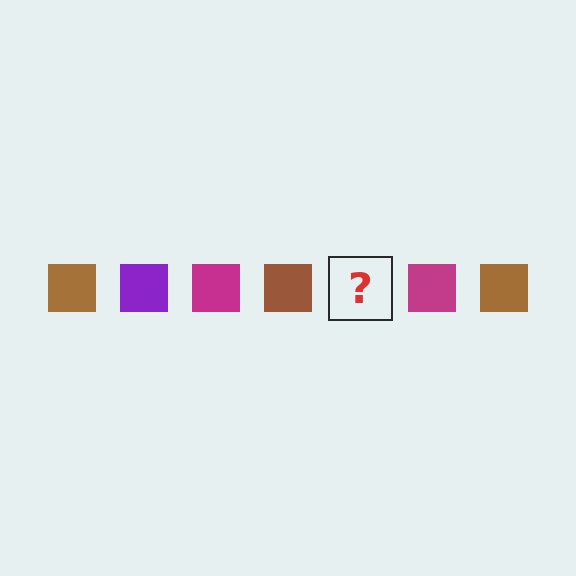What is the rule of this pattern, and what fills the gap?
The rule is that the pattern cycles through brown, purple, magenta squares. The gap should be filled with a purple square.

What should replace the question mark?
The question mark should be replaced with a purple square.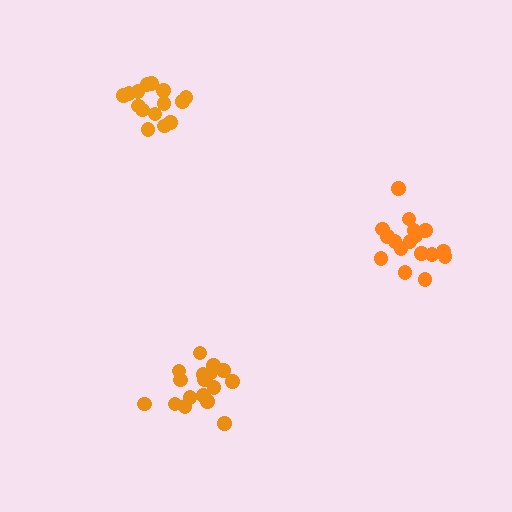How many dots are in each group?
Group 1: 17 dots, Group 2: 15 dots, Group 3: 17 dots (49 total).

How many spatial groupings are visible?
There are 3 spatial groupings.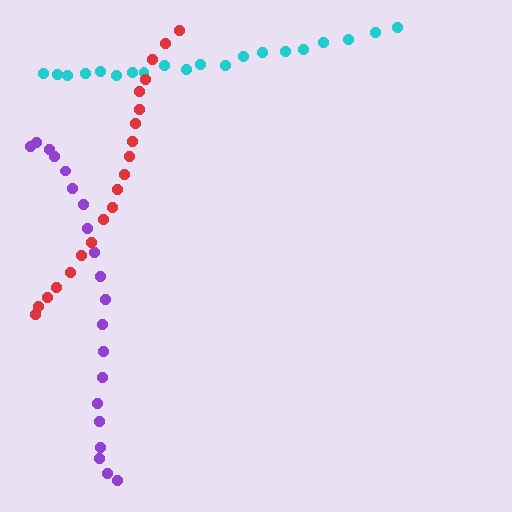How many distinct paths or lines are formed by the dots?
There are 3 distinct paths.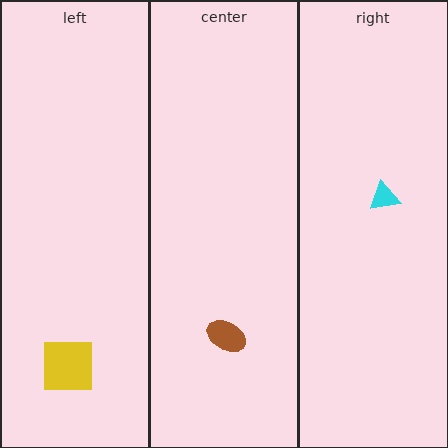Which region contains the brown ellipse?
The center region.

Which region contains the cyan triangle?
The right region.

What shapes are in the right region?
The cyan triangle.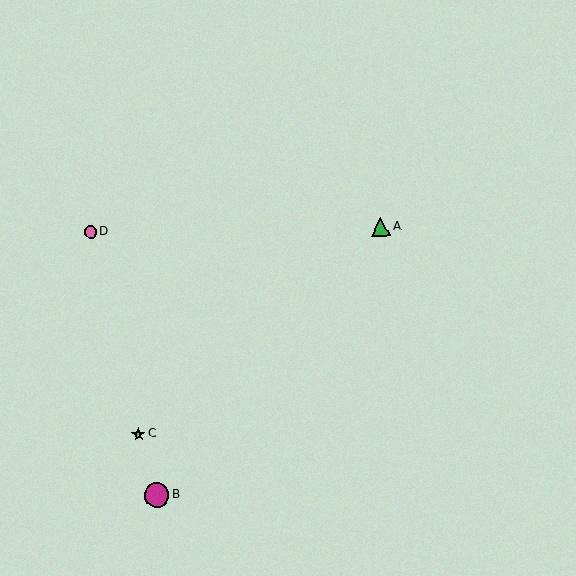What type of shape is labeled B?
Shape B is a magenta circle.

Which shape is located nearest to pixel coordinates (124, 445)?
The lime star (labeled C) at (138, 434) is nearest to that location.